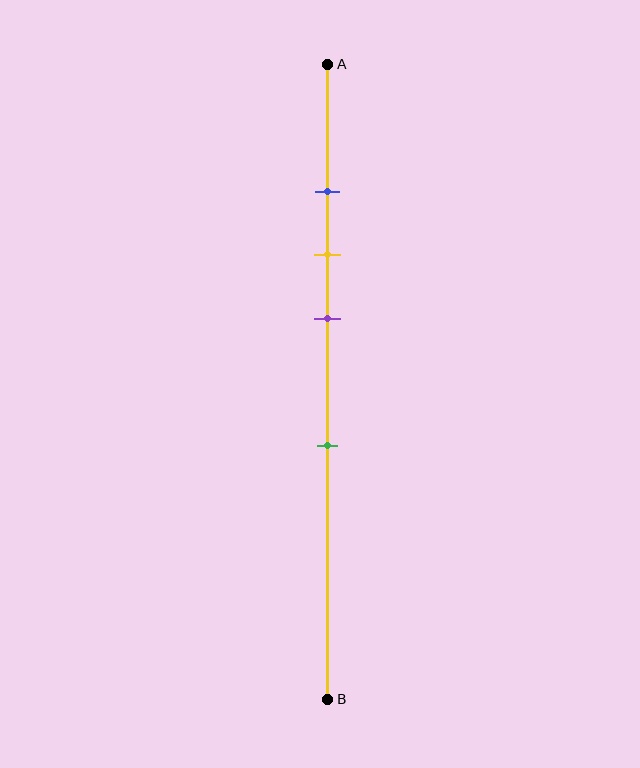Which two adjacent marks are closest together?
The blue and yellow marks are the closest adjacent pair.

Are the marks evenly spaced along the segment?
No, the marks are not evenly spaced.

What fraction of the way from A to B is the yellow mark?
The yellow mark is approximately 30% (0.3) of the way from A to B.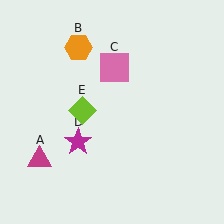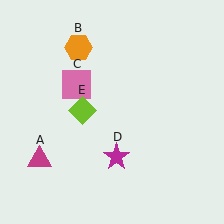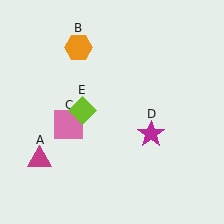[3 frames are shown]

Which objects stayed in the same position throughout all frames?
Magenta triangle (object A) and orange hexagon (object B) and lime diamond (object E) remained stationary.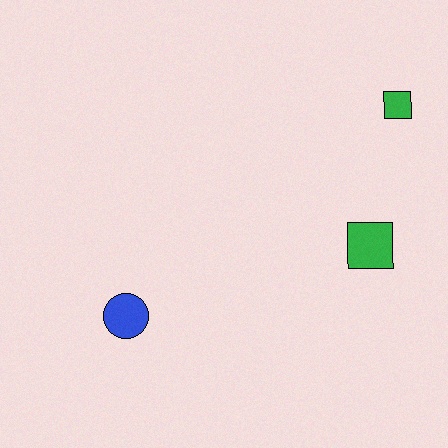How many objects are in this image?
There are 3 objects.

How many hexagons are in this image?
There are no hexagons.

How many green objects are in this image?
There are 2 green objects.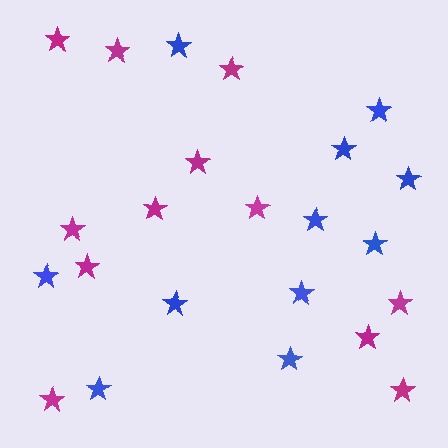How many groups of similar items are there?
There are 2 groups: one group of magenta stars (12) and one group of blue stars (11).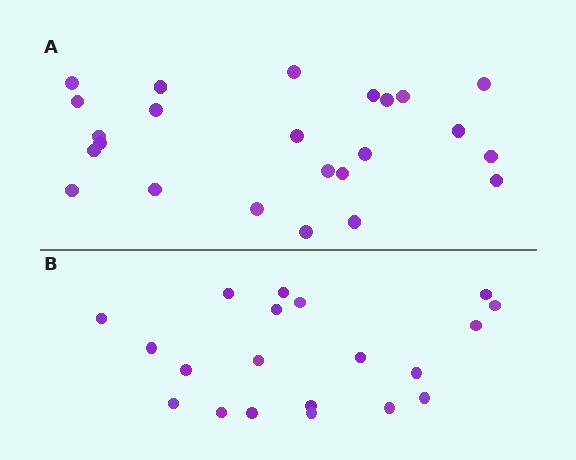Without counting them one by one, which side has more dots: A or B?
Region A (the top region) has more dots.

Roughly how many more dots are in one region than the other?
Region A has about 4 more dots than region B.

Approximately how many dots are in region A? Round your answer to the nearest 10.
About 20 dots. (The exact count is 24, which rounds to 20.)